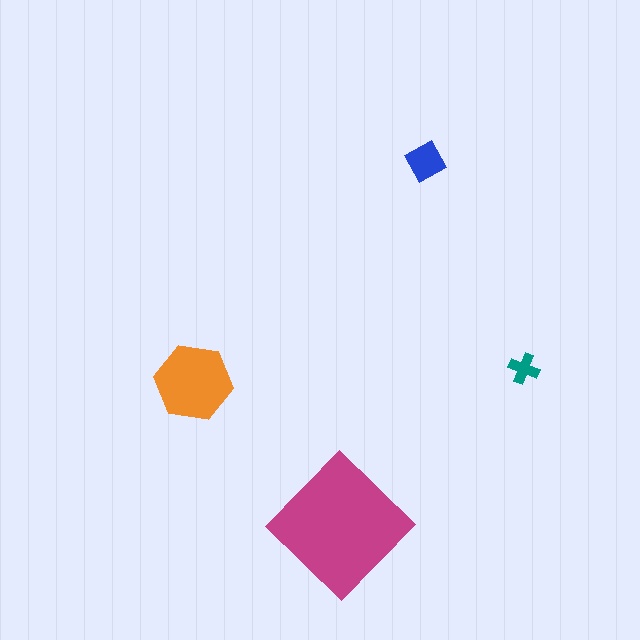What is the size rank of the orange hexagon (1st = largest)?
2nd.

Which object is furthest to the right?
The teal cross is rightmost.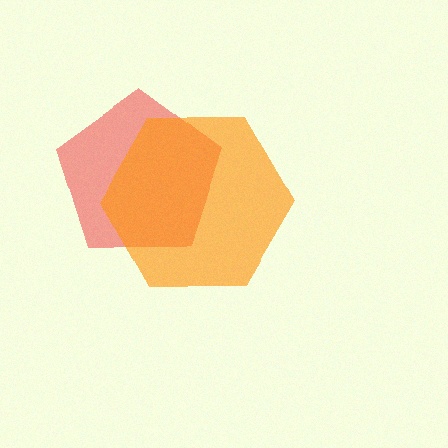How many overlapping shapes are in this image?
There are 2 overlapping shapes in the image.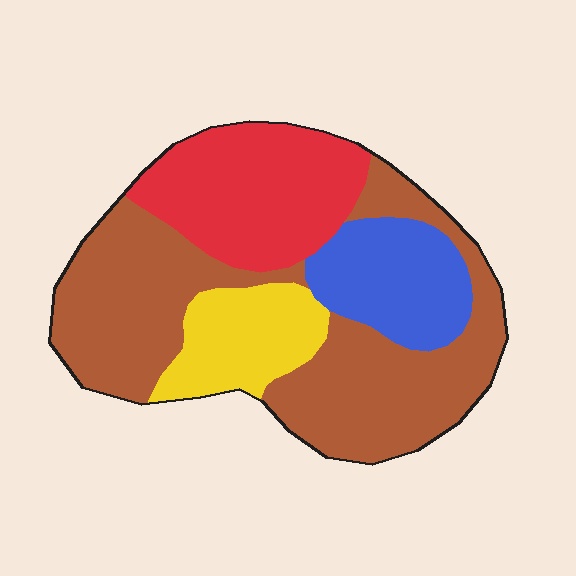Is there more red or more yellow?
Red.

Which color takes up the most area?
Brown, at roughly 50%.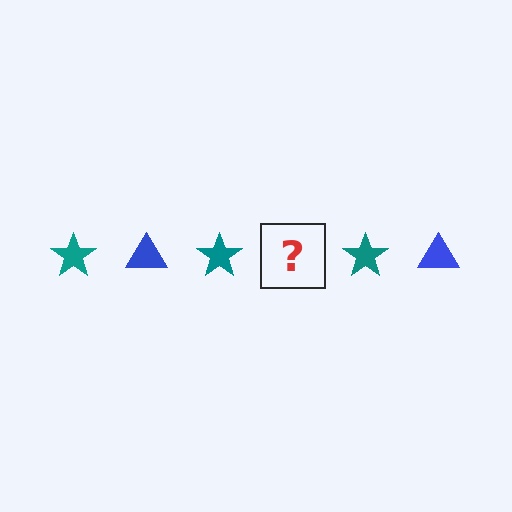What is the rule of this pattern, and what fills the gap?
The rule is that the pattern alternates between teal star and blue triangle. The gap should be filled with a blue triangle.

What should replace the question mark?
The question mark should be replaced with a blue triangle.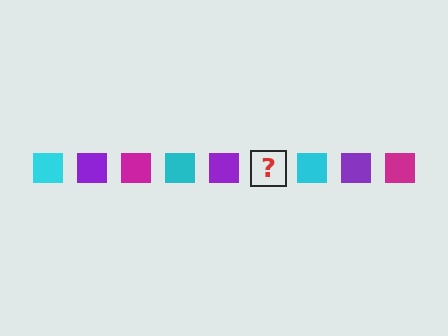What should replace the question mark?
The question mark should be replaced with a magenta square.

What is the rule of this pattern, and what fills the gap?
The rule is that the pattern cycles through cyan, purple, magenta squares. The gap should be filled with a magenta square.